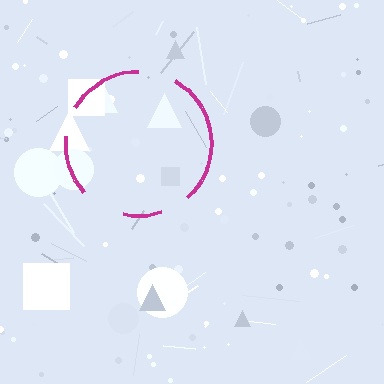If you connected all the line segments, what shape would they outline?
They would outline a circle.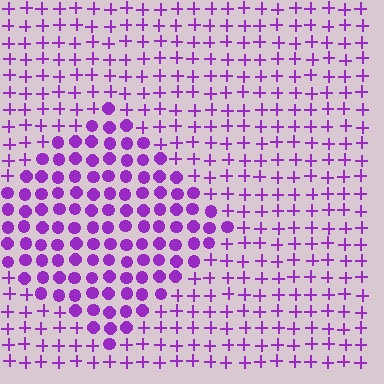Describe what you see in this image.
The image is filled with small purple elements arranged in a uniform grid. A diamond-shaped region contains circles, while the surrounding area contains plus signs. The boundary is defined purely by the change in element shape.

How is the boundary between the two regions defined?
The boundary is defined by a change in element shape: circles inside vs. plus signs outside. All elements share the same color and spacing.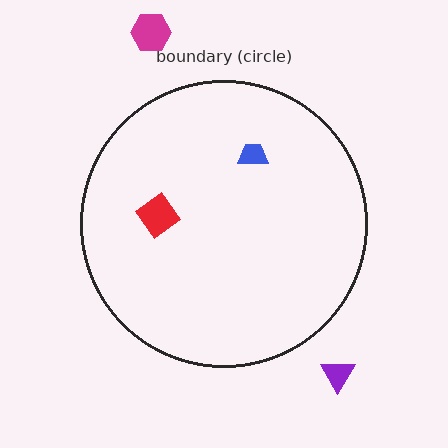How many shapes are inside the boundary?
2 inside, 2 outside.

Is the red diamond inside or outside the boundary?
Inside.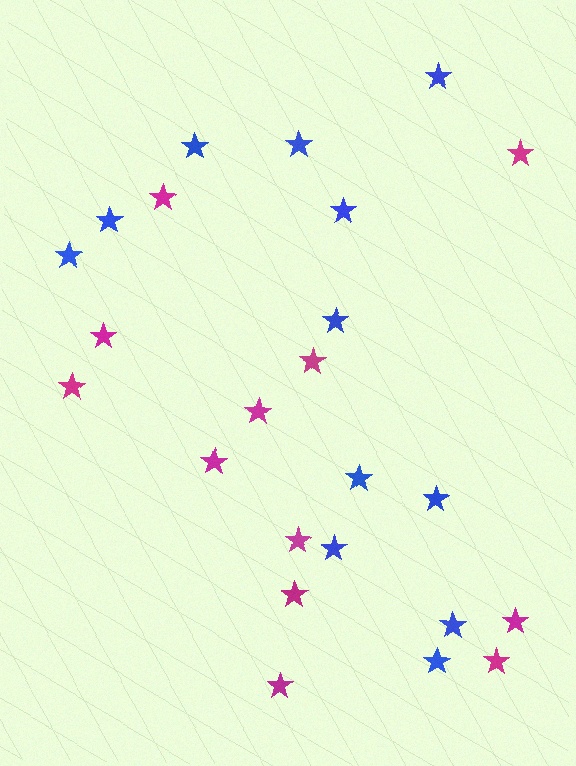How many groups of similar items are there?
There are 2 groups: one group of magenta stars (12) and one group of blue stars (12).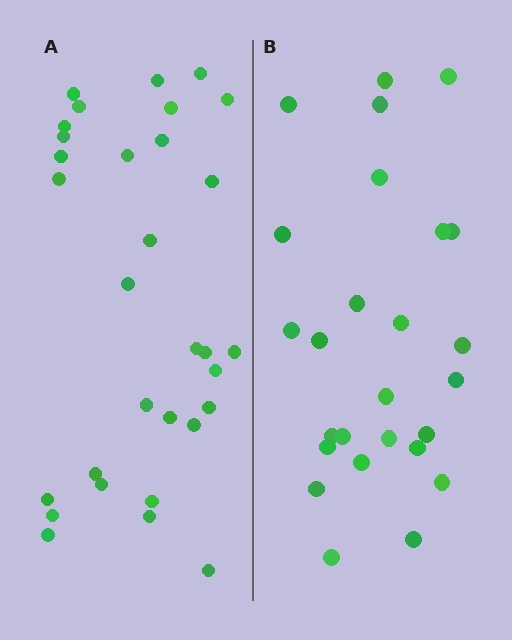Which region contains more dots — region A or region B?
Region A (the left region) has more dots.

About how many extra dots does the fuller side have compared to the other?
Region A has about 5 more dots than region B.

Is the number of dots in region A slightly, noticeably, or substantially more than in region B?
Region A has only slightly more — the two regions are fairly close. The ratio is roughly 1.2 to 1.